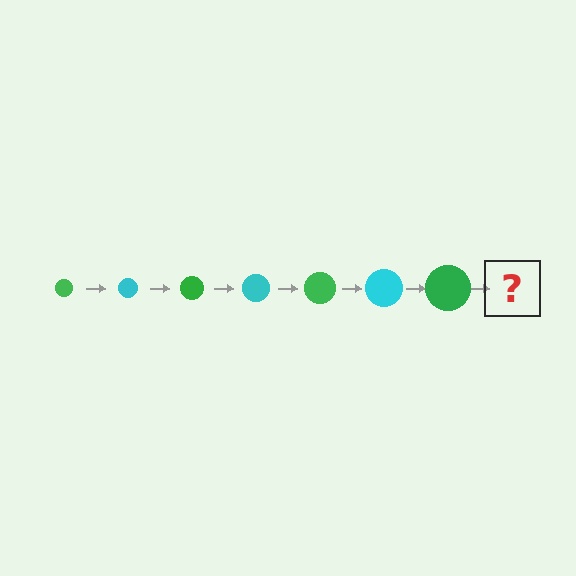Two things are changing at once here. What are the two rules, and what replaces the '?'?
The two rules are that the circle grows larger each step and the color cycles through green and cyan. The '?' should be a cyan circle, larger than the previous one.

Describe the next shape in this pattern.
It should be a cyan circle, larger than the previous one.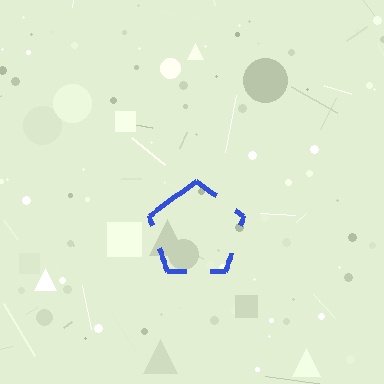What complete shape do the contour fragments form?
The contour fragments form a pentagon.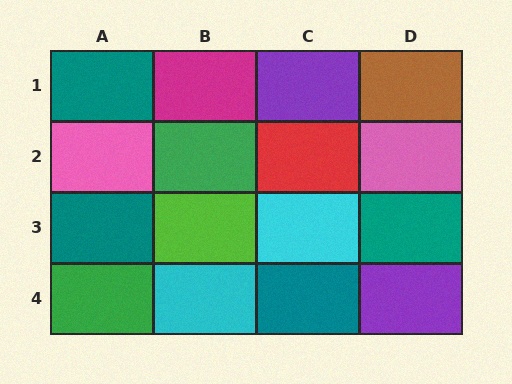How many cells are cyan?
2 cells are cyan.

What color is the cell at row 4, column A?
Green.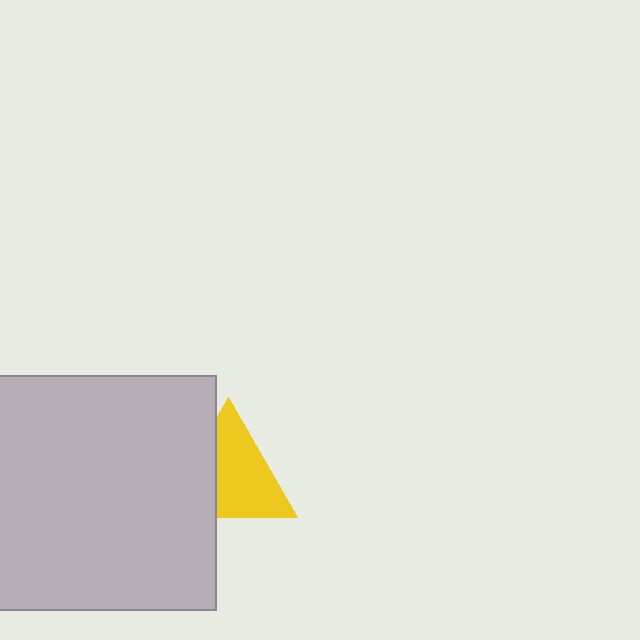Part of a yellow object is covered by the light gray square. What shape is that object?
It is a triangle.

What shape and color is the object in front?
The object in front is a light gray square.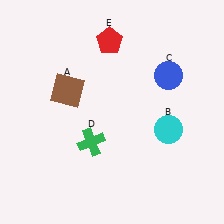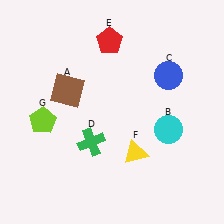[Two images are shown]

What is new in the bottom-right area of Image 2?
A yellow triangle (F) was added in the bottom-right area of Image 2.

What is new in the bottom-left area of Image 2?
A lime pentagon (G) was added in the bottom-left area of Image 2.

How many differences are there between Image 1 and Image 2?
There are 2 differences between the two images.